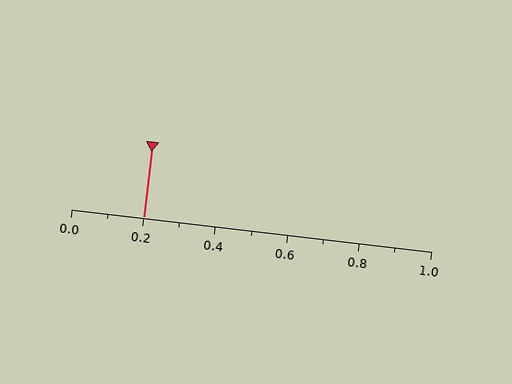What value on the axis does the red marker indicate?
The marker indicates approximately 0.2.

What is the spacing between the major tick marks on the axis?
The major ticks are spaced 0.2 apart.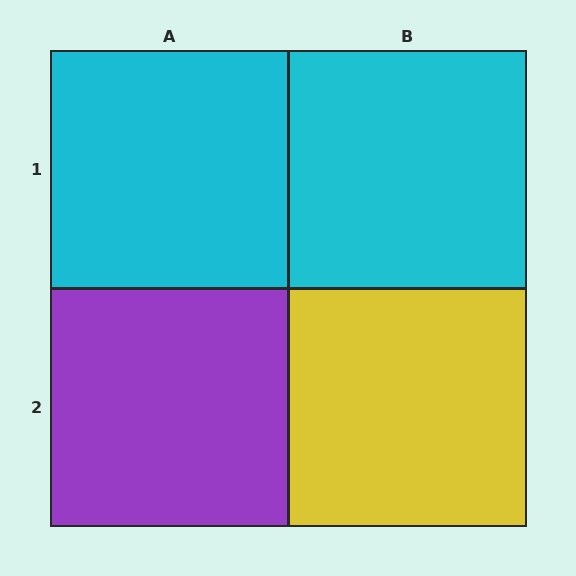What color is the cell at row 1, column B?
Cyan.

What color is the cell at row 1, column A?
Cyan.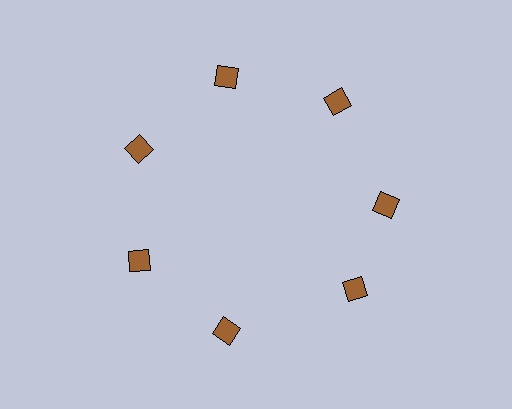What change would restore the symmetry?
The symmetry would be restored by rotating it back into even spacing with its neighbors so that all 7 diamonds sit at equal angles and equal distance from the center.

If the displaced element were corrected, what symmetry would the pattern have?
It would have 7-fold rotational symmetry — the pattern would map onto itself every 51 degrees.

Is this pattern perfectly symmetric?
No. The 7 brown diamonds are arranged in a ring, but one element near the 5 o'clock position is rotated out of alignment along the ring, breaking the 7-fold rotational symmetry.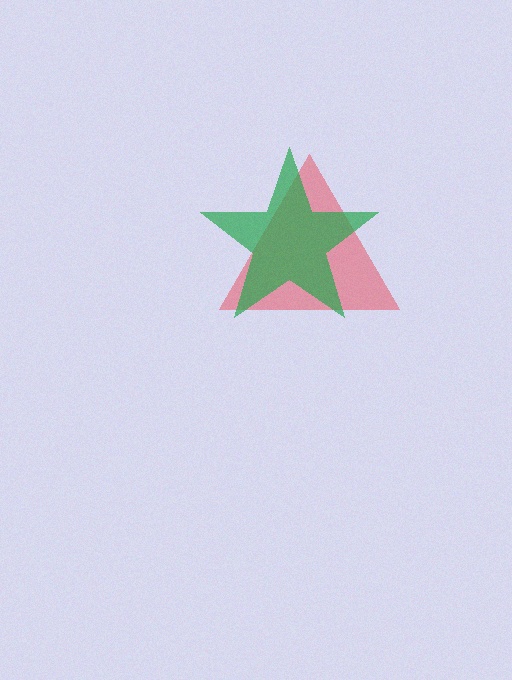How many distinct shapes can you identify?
There are 2 distinct shapes: a red triangle, a green star.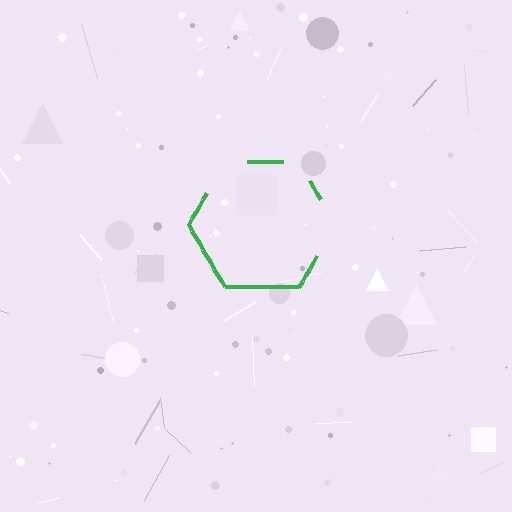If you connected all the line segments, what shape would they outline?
They would outline a hexagon.